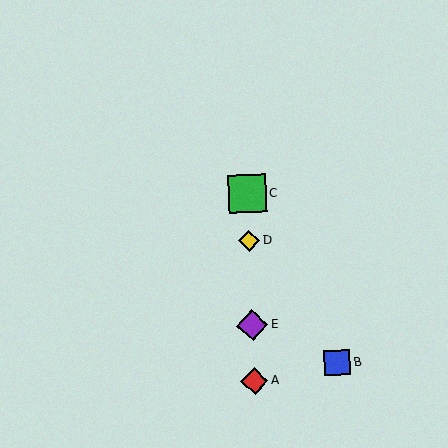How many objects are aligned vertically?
4 objects (A, C, D, E) are aligned vertically.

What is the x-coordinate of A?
Object A is at x≈254.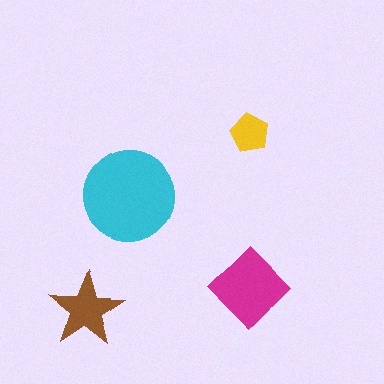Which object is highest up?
The yellow pentagon is topmost.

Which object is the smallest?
The yellow pentagon.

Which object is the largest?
The cyan circle.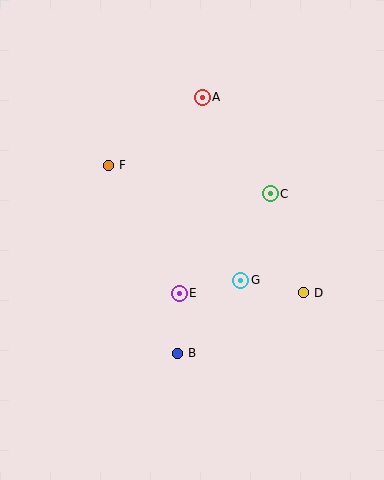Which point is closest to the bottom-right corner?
Point D is closest to the bottom-right corner.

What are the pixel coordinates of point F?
Point F is at (109, 166).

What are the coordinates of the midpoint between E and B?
The midpoint between E and B is at (179, 323).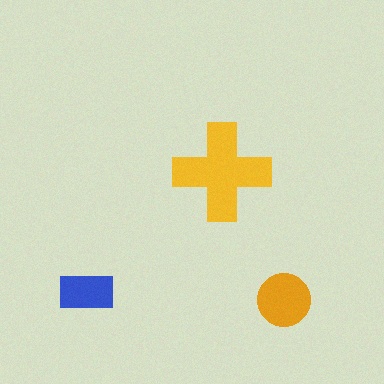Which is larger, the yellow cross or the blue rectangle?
The yellow cross.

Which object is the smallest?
The blue rectangle.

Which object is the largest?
The yellow cross.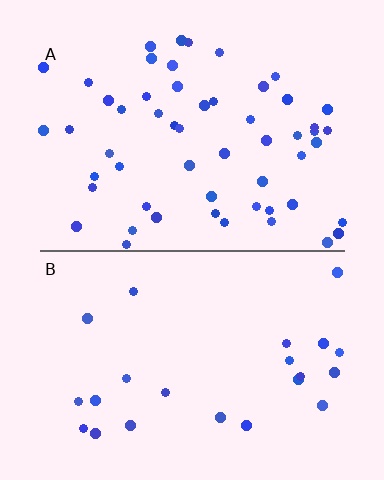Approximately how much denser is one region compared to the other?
Approximately 2.4× — region A over region B.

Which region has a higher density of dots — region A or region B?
A (the top).